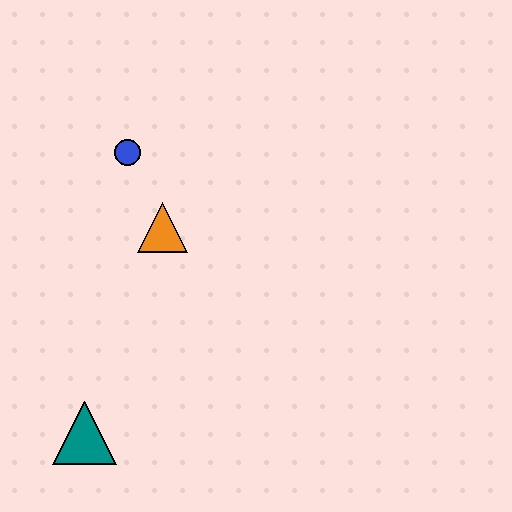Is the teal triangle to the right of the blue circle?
No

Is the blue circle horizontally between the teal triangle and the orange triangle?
Yes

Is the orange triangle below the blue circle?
Yes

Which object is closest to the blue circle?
The orange triangle is closest to the blue circle.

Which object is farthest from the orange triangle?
The teal triangle is farthest from the orange triangle.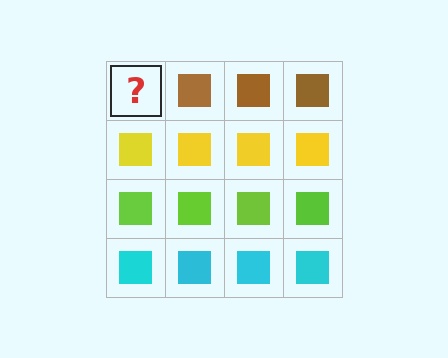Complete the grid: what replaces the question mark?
The question mark should be replaced with a brown square.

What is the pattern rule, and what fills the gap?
The rule is that each row has a consistent color. The gap should be filled with a brown square.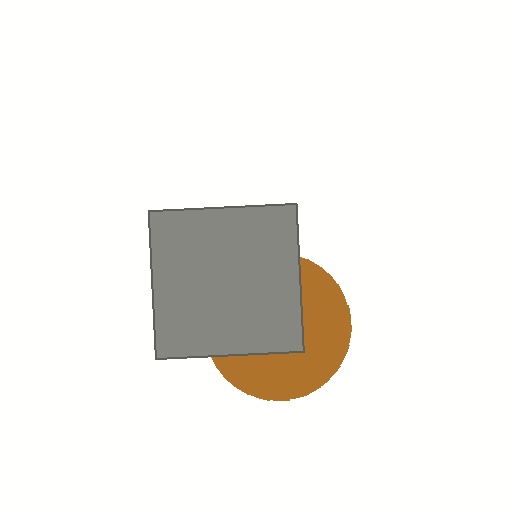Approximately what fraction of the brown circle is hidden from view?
Roughly 51% of the brown circle is hidden behind the gray square.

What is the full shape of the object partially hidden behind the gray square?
The partially hidden object is a brown circle.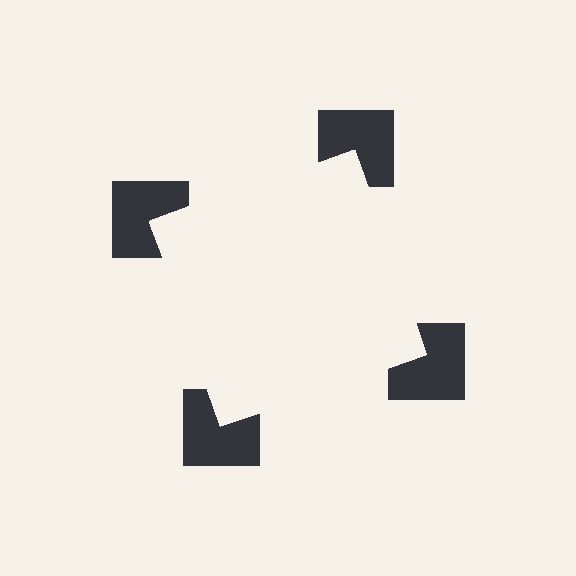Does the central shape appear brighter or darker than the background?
It typically appears slightly brighter than the background, even though no actual brightness change is drawn.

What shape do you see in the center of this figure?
An illusory square — its edges are inferred from the aligned wedge cuts in the notched squares, not physically drawn.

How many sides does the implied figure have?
4 sides.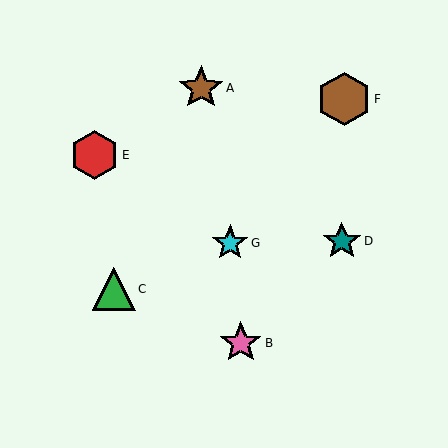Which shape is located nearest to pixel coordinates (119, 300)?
The green triangle (labeled C) at (114, 289) is nearest to that location.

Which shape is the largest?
The brown hexagon (labeled F) is the largest.